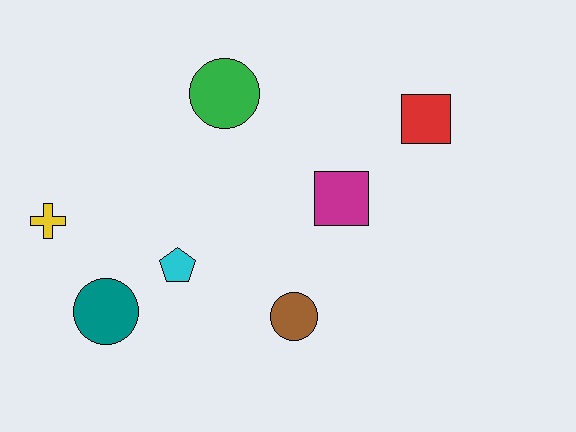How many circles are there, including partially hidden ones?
There are 3 circles.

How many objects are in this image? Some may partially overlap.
There are 7 objects.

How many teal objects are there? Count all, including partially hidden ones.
There is 1 teal object.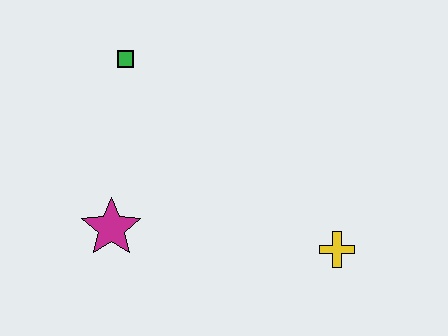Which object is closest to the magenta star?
The green square is closest to the magenta star.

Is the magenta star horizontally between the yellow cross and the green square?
No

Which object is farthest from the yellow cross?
The green square is farthest from the yellow cross.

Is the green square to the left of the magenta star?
No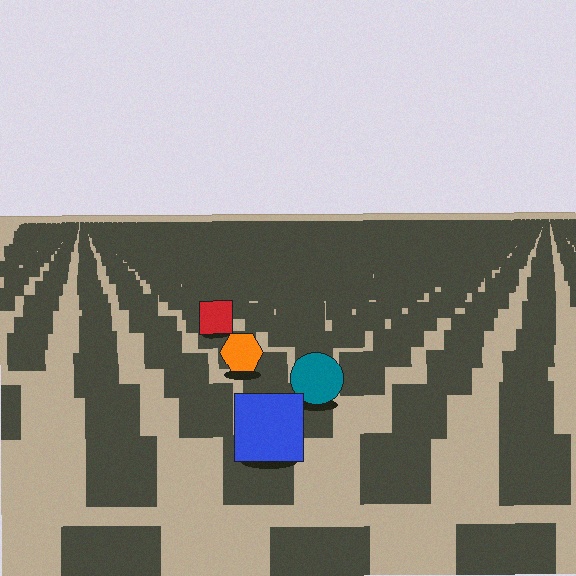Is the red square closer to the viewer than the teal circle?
No. The teal circle is closer — you can tell from the texture gradient: the ground texture is coarser near it.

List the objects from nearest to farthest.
From nearest to farthest: the blue square, the teal circle, the orange hexagon, the red square.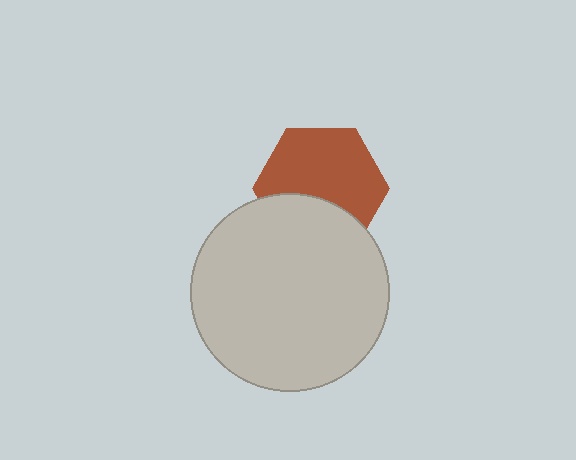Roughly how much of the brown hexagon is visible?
Most of it is visible (roughly 66%).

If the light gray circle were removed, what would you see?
You would see the complete brown hexagon.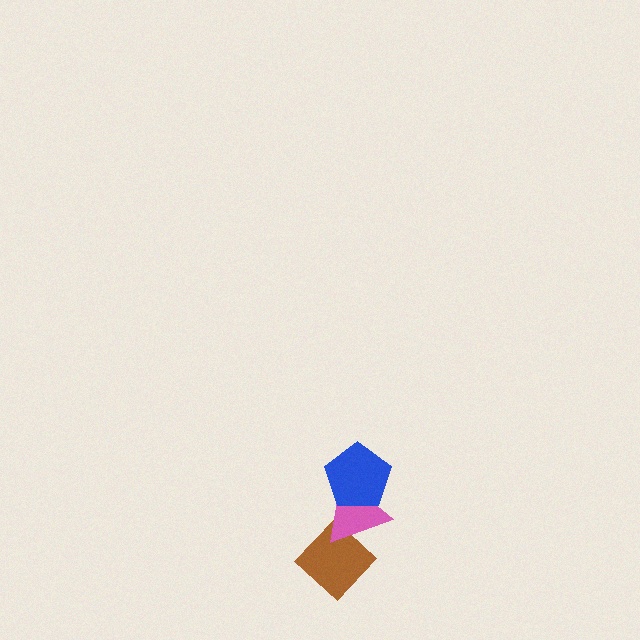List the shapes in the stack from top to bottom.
From top to bottom: the blue pentagon, the pink triangle, the brown diamond.